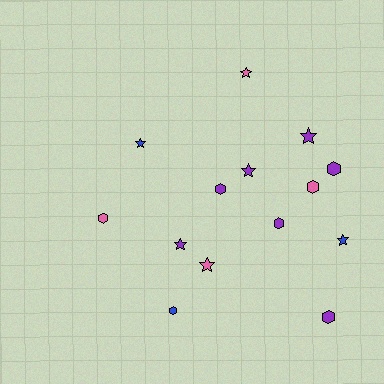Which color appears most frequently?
Purple, with 7 objects.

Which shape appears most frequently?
Star, with 7 objects.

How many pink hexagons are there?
There are 2 pink hexagons.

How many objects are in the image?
There are 14 objects.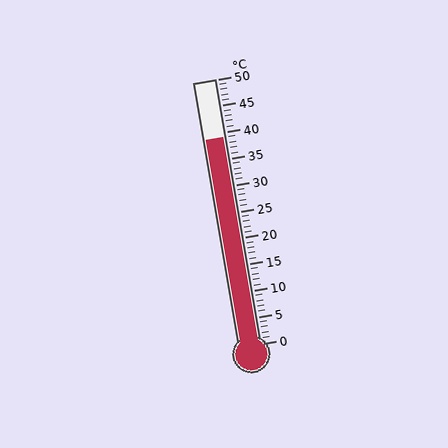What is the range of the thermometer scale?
The thermometer scale ranges from 0°C to 50°C.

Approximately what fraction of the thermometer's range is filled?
The thermometer is filled to approximately 80% of its range.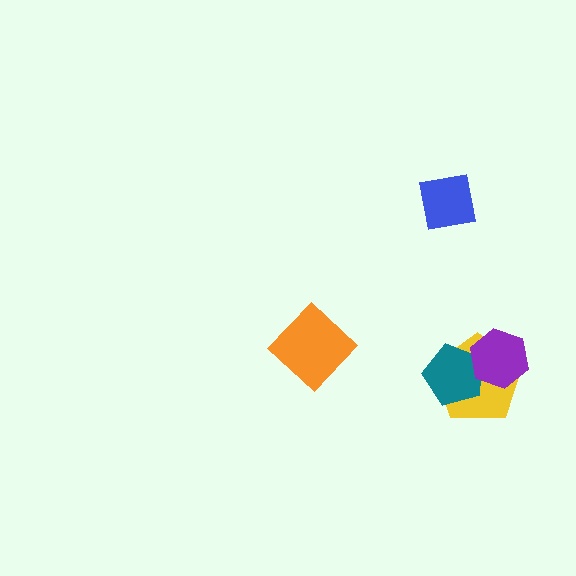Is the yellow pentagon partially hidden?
Yes, it is partially covered by another shape.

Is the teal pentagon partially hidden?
Yes, it is partially covered by another shape.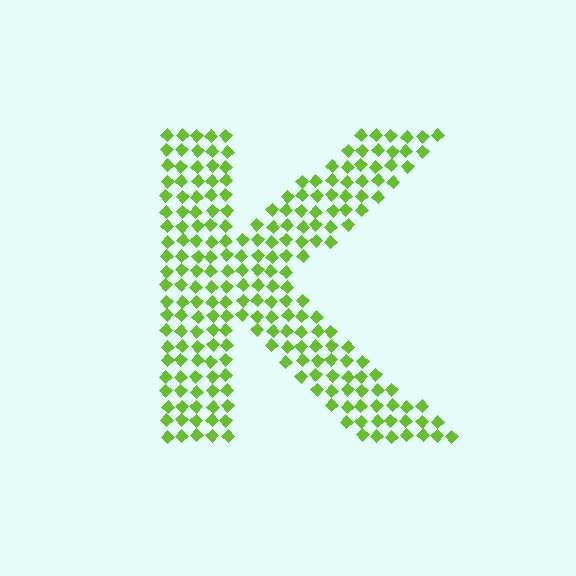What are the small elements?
The small elements are diamonds.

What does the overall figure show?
The overall figure shows the letter K.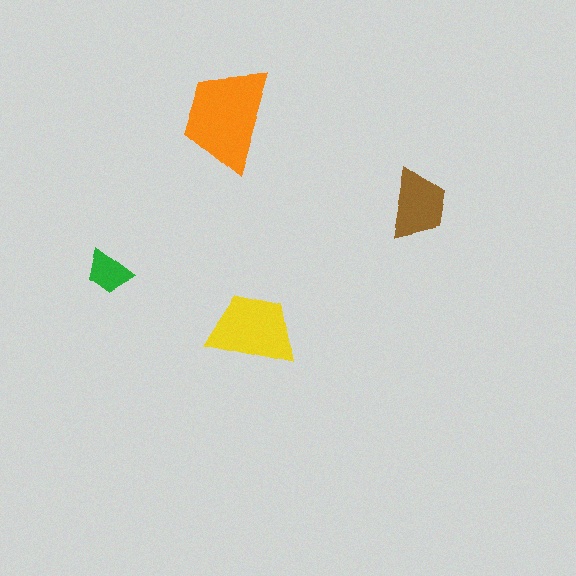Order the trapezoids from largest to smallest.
the orange one, the yellow one, the brown one, the green one.